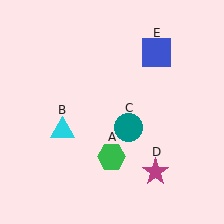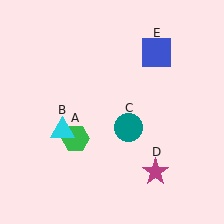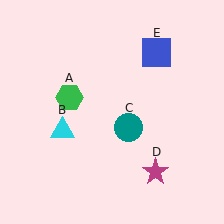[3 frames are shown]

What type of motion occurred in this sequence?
The green hexagon (object A) rotated clockwise around the center of the scene.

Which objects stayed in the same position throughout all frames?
Cyan triangle (object B) and teal circle (object C) and magenta star (object D) and blue square (object E) remained stationary.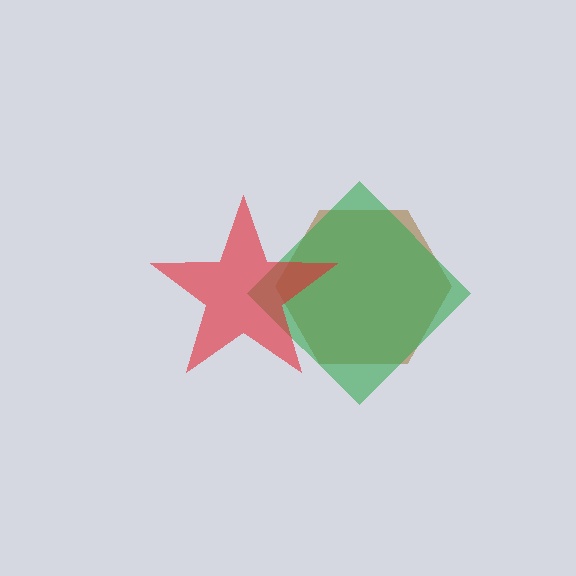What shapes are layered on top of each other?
The layered shapes are: a brown hexagon, a green diamond, a red star.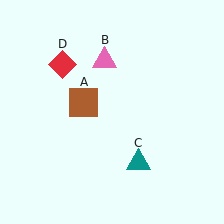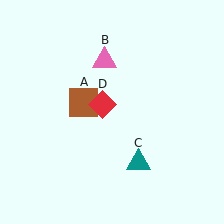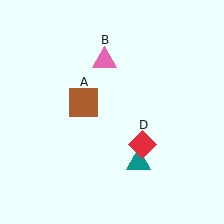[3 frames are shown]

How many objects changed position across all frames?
1 object changed position: red diamond (object D).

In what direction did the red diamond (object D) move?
The red diamond (object D) moved down and to the right.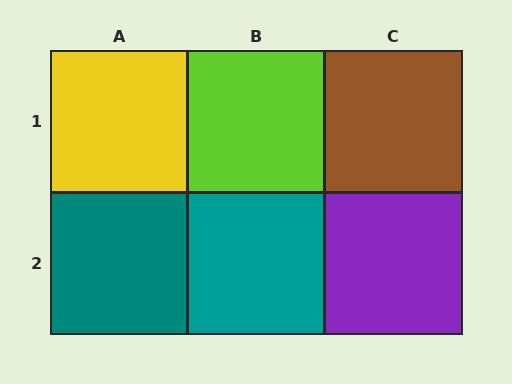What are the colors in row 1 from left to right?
Yellow, lime, brown.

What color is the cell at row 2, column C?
Purple.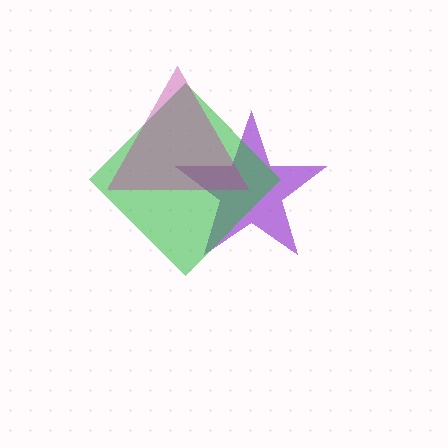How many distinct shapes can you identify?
There are 3 distinct shapes: a purple star, a green diamond, a magenta triangle.